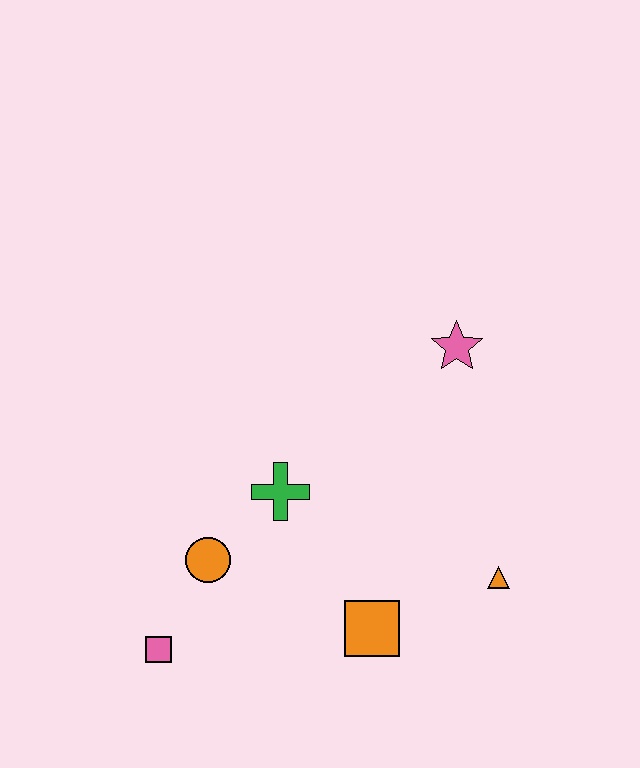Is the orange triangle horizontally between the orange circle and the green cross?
No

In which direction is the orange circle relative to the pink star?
The orange circle is to the left of the pink star.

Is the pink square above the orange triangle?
No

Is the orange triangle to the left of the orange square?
No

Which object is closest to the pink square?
The orange circle is closest to the pink square.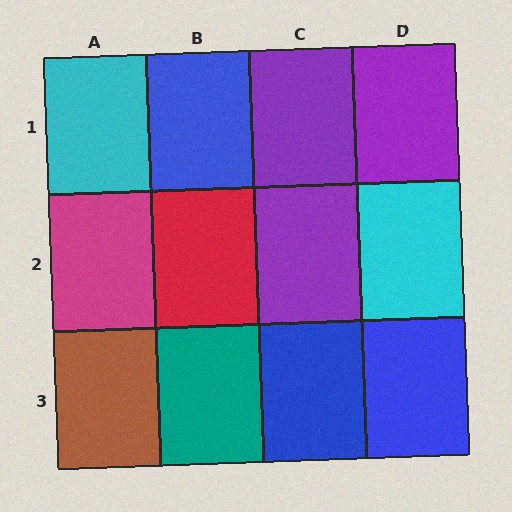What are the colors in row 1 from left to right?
Cyan, blue, purple, purple.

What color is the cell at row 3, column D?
Blue.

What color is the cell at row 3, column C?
Blue.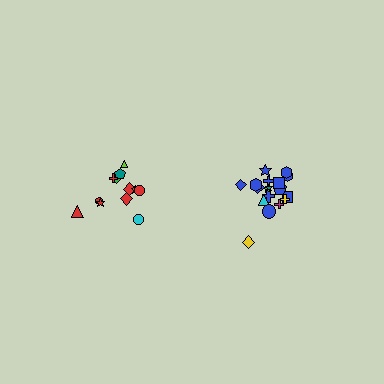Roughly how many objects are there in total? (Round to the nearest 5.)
Roughly 30 objects in total.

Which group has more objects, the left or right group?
The right group.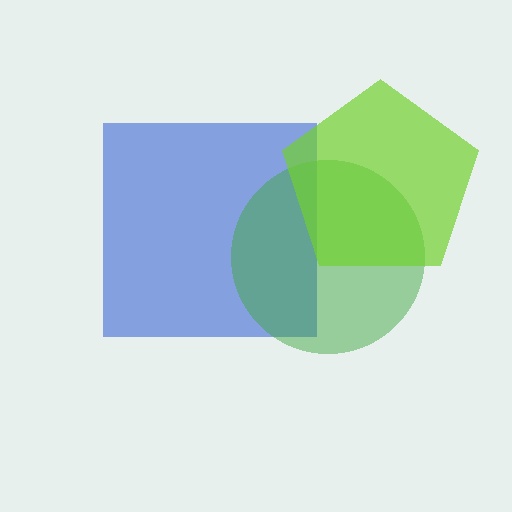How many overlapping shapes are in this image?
There are 3 overlapping shapes in the image.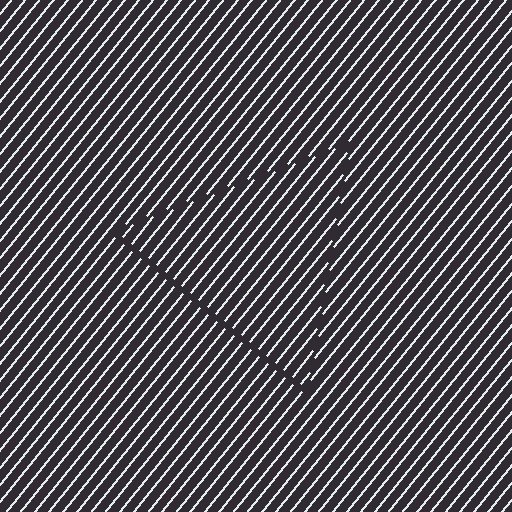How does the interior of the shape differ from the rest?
The interior of the shape contains the same grating, shifted by half a period — the contour is defined by the phase discontinuity where line-ends from the inner and outer gratings abut.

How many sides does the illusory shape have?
3 sides — the line-ends trace a triangle.